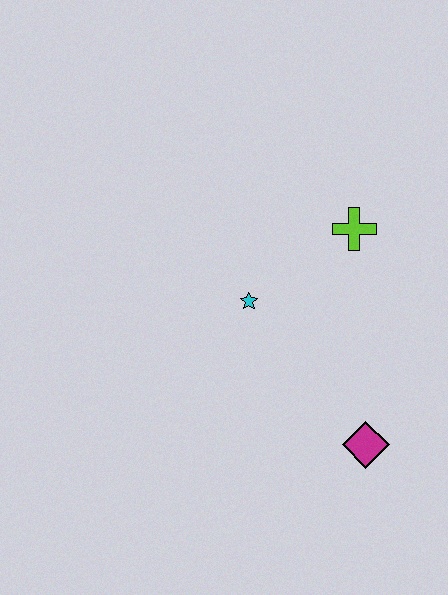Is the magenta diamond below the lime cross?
Yes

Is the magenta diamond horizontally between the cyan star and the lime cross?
No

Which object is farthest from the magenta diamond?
The lime cross is farthest from the magenta diamond.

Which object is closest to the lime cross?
The cyan star is closest to the lime cross.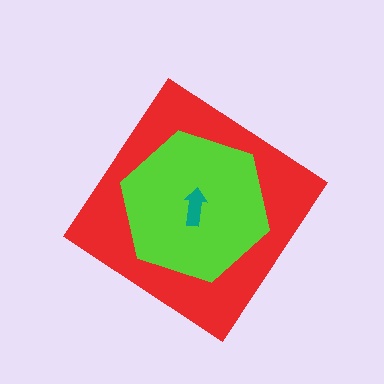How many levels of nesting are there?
3.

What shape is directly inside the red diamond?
The lime hexagon.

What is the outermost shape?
The red diamond.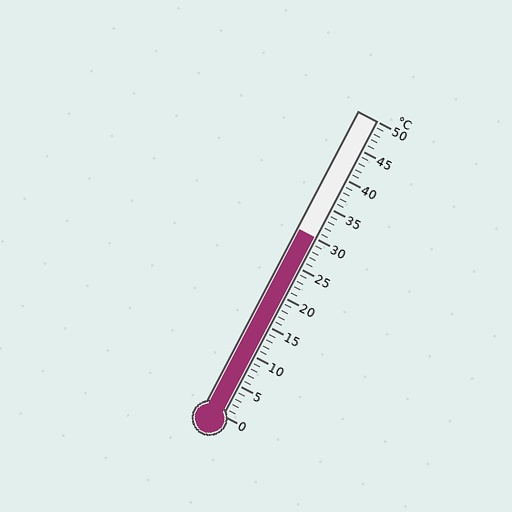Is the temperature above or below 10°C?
The temperature is above 10°C.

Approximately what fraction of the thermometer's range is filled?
The thermometer is filled to approximately 60% of its range.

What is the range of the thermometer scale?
The thermometer scale ranges from 0°C to 50°C.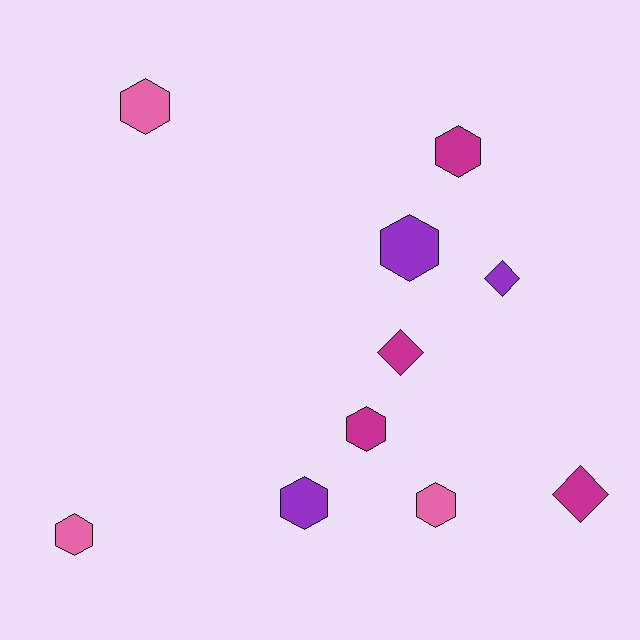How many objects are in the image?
There are 10 objects.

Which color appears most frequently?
Magenta, with 4 objects.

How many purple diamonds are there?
There is 1 purple diamond.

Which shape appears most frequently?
Hexagon, with 7 objects.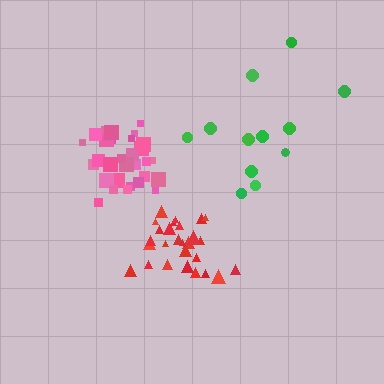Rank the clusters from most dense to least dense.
pink, red, green.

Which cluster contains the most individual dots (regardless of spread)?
Pink (31).